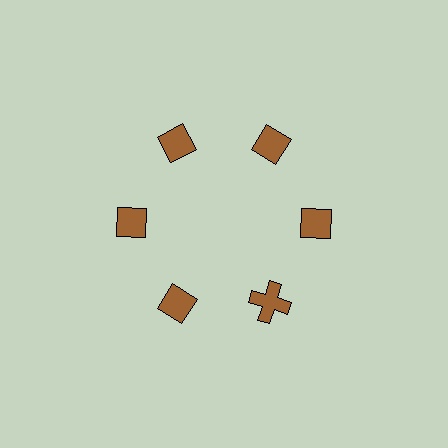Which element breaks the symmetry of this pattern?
The brown cross at roughly the 5 o'clock position breaks the symmetry. All other shapes are brown diamonds.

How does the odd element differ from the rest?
It has a different shape: cross instead of diamond.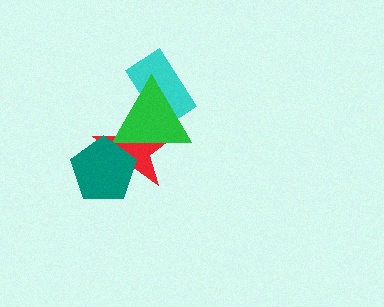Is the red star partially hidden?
Yes, it is partially covered by another shape.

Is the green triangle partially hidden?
Yes, it is partially covered by another shape.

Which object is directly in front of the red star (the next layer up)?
The green triangle is directly in front of the red star.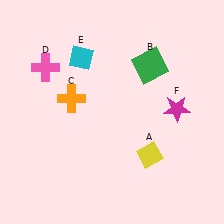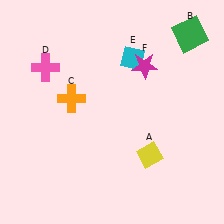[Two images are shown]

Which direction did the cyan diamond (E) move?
The cyan diamond (E) moved right.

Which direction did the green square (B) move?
The green square (B) moved right.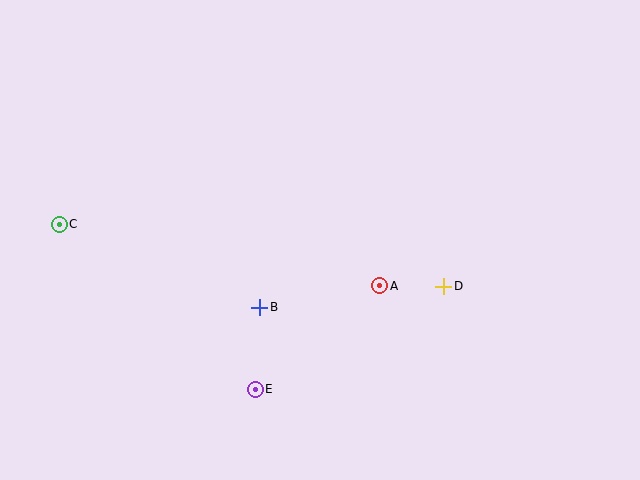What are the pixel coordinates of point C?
Point C is at (59, 224).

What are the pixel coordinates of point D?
Point D is at (444, 286).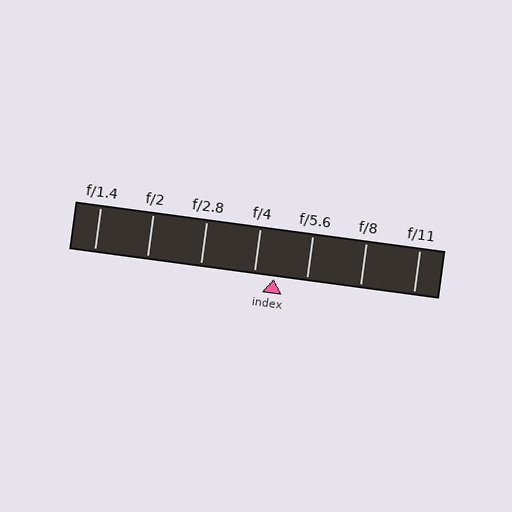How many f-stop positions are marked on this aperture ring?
There are 7 f-stop positions marked.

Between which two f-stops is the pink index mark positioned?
The index mark is between f/4 and f/5.6.